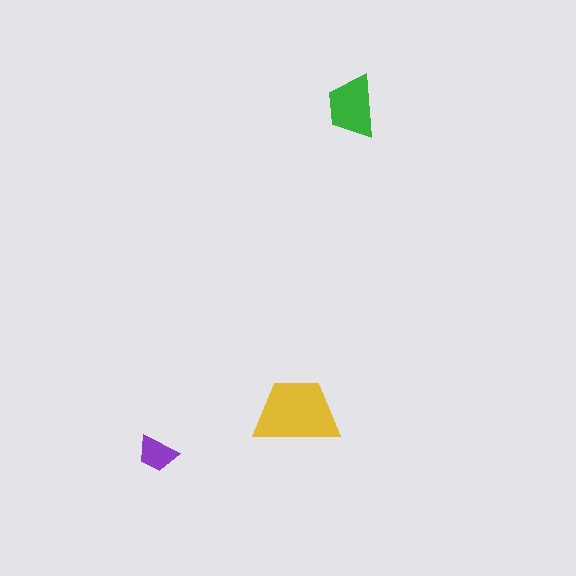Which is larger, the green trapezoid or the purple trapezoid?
The green one.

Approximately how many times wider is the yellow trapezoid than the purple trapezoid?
About 2 times wider.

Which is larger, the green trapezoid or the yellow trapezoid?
The yellow one.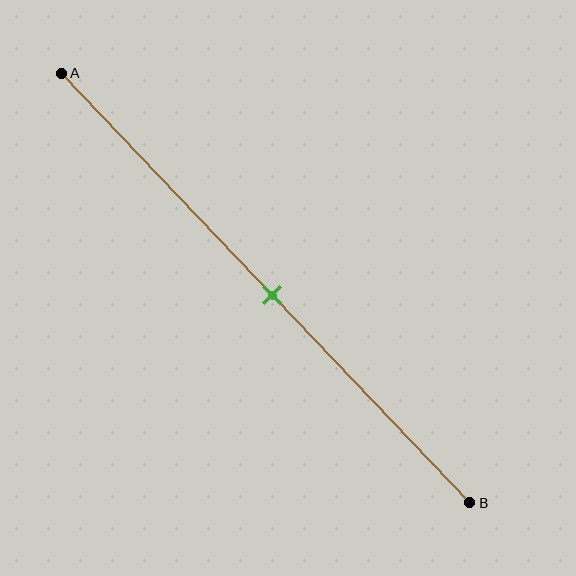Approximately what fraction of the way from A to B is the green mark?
The green mark is approximately 50% of the way from A to B.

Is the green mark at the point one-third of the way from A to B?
No, the mark is at about 50% from A, not at the 33% one-third point.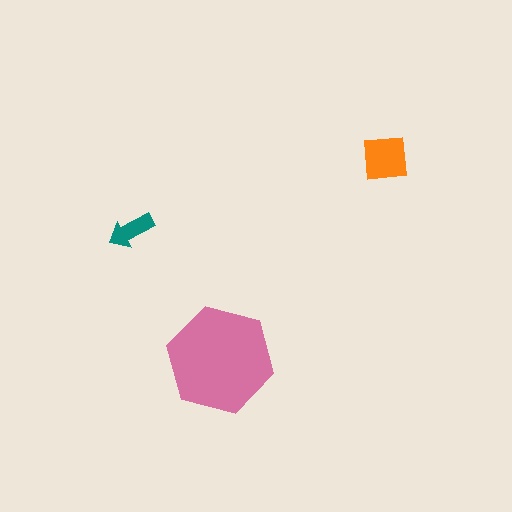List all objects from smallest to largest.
The teal arrow, the orange square, the pink hexagon.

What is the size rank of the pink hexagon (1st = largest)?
1st.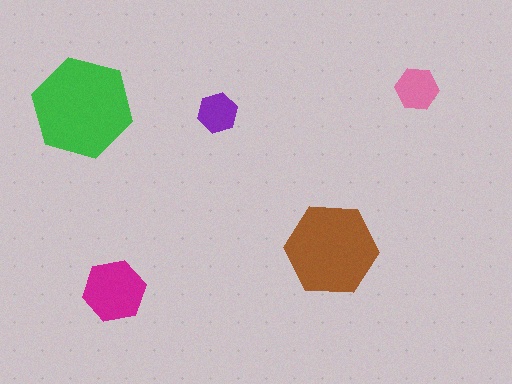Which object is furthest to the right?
The pink hexagon is rightmost.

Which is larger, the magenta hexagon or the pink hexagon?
The magenta one.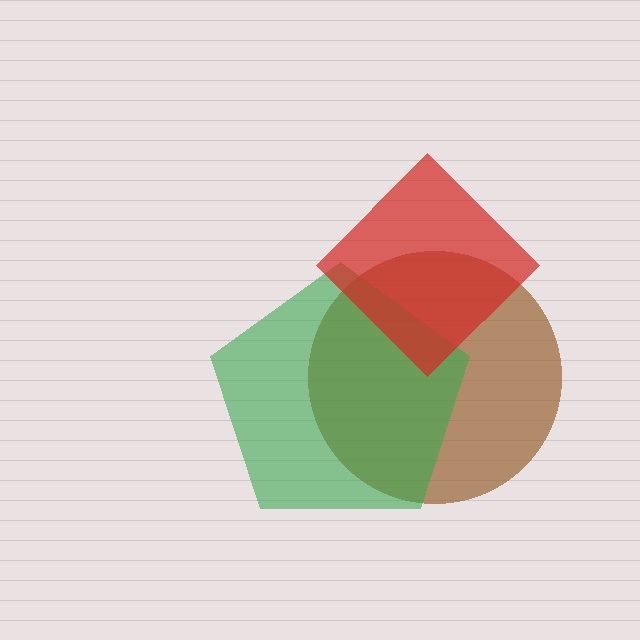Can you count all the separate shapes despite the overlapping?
Yes, there are 3 separate shapes.